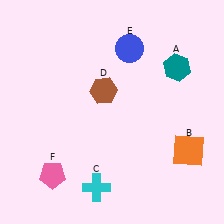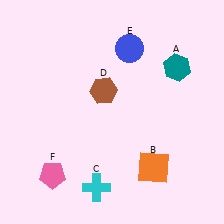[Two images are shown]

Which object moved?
The orange square (B) moved left.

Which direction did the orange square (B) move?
The orange square (B) moved left.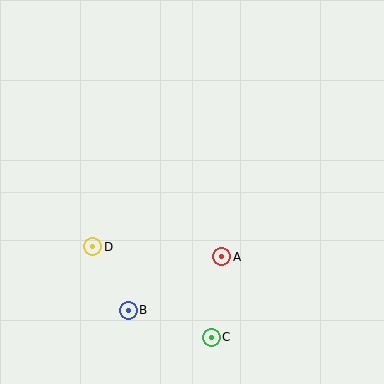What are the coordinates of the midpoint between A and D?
The midpoint between A and D is at (157, 252).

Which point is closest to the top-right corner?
Point A is closest to the top-right corner.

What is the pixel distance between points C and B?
The distance between C and B is 87 pixels.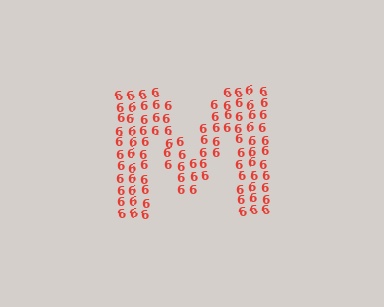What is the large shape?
The large shape is the letter M.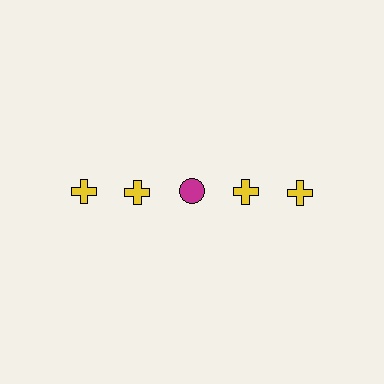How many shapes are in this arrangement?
There are 5 shapes arranged in a grid pattern.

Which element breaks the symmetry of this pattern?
The magenta circle in the top row, center column breaks the symmetry. All other shapes are yellow crosses.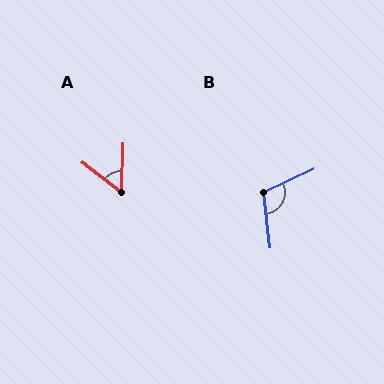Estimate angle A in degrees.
Approximately 53 degrees.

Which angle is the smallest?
A, at approximately 53 degrees.